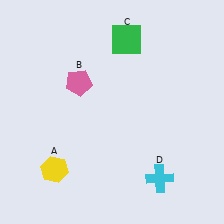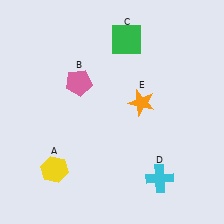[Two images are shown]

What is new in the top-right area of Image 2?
An orange star (E) was added in the top-right area of Image 2.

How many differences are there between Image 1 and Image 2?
There is 1 difference between the two images.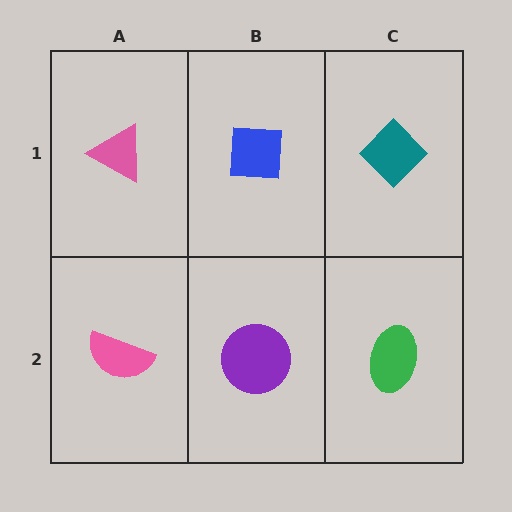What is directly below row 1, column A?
A pink semicircle.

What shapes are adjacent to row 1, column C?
A green ellipse (row 2, column C), a blue square (row 1, column B).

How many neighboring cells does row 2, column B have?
3.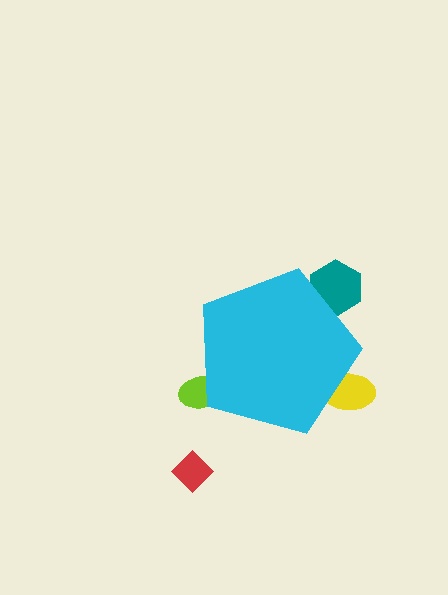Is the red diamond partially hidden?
No, the red diamond is fully visible.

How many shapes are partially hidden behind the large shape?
3 shapes are partially hidden.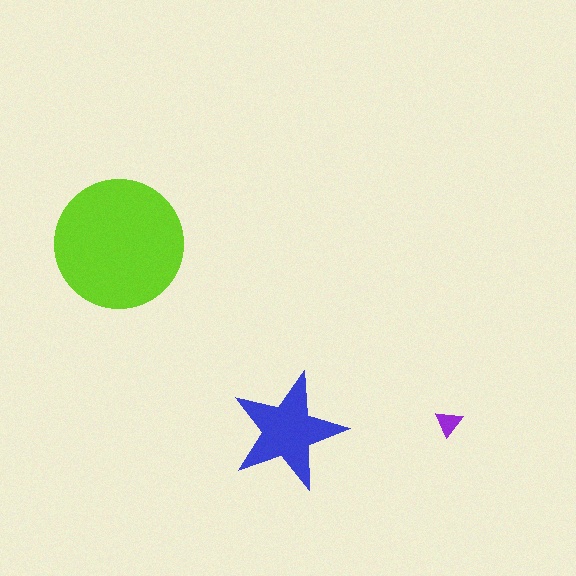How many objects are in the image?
There are 3 objects in the image.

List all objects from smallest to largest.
The purple triangle, the blue star, the lime circle.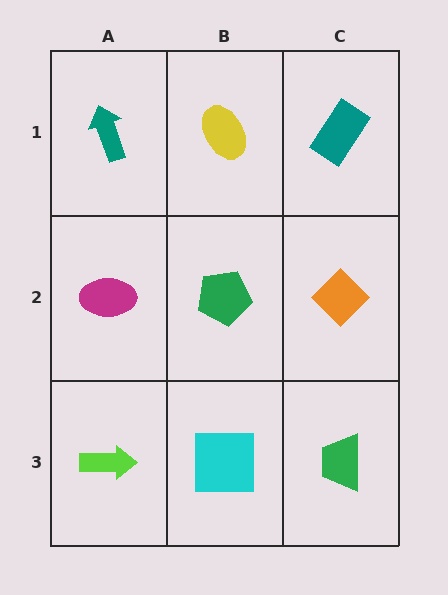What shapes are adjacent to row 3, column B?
A green pentagon (row 2, column B), a lime arrow (row 3, column A), a green trapezoid (row 3, column C).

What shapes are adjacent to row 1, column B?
A green pentagon (row 2, column B), a teal arrow (row 1, column A), a teal rectangle (row 1, column C).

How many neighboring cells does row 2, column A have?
3.